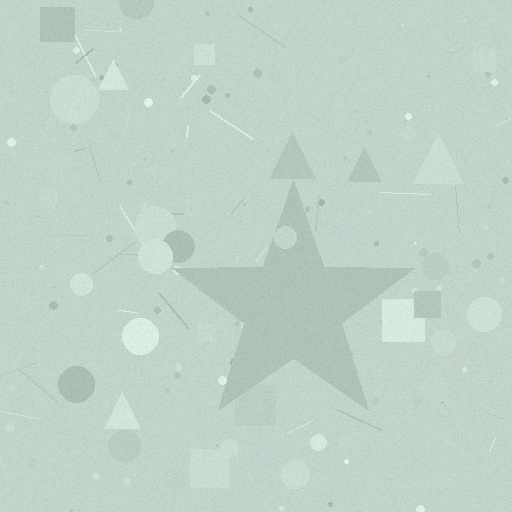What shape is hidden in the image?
A star is hidden in the image.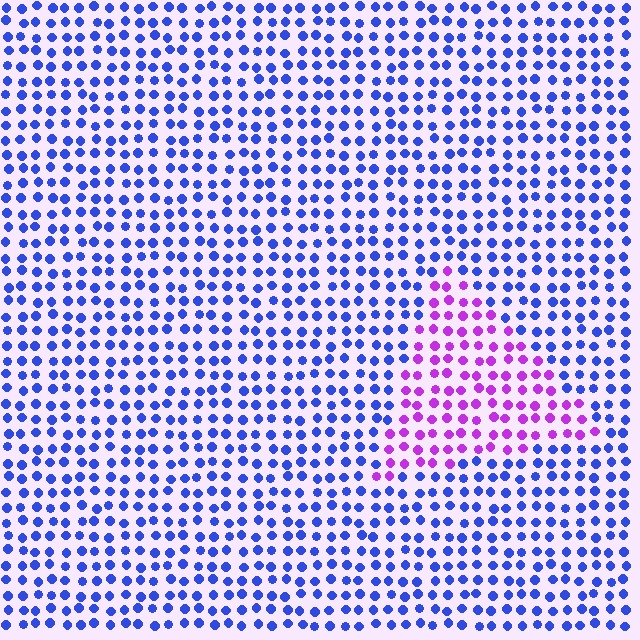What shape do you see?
I see a triangle.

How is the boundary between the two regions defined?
The boundary is defined purely by a slight shift in hue (about 59 degrees). Spacing, size, and orientation are identical on both sides.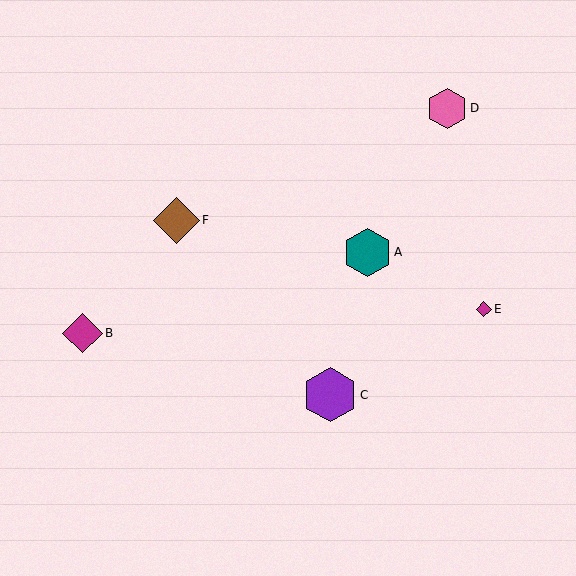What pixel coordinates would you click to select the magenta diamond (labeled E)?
Click at (484, 309) to select the magenta diamond E.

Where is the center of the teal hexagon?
The center of the teal hexagon is at (367, 252).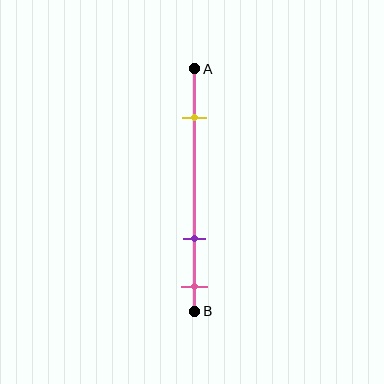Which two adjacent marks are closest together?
The purple and pink marks are the closest adjacent pair.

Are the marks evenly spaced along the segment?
No, the marks are not evenly spaced.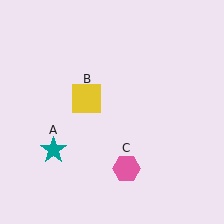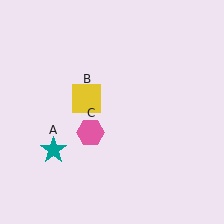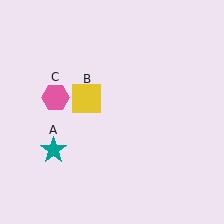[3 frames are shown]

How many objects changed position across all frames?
1 object changed position: pink hexagon (object C).